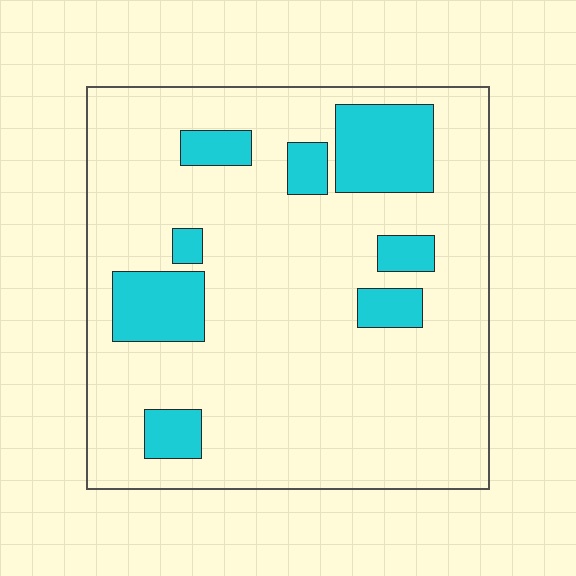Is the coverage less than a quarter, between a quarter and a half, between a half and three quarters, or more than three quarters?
Less than a quarter.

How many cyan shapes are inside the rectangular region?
8.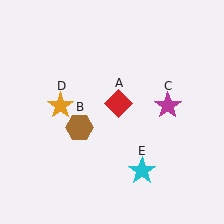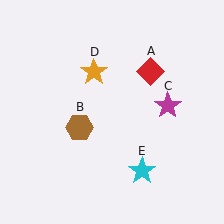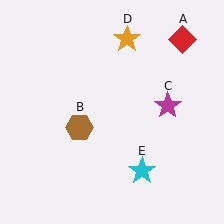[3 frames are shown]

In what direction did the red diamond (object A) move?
The red diamond (object A) moved up and to the right.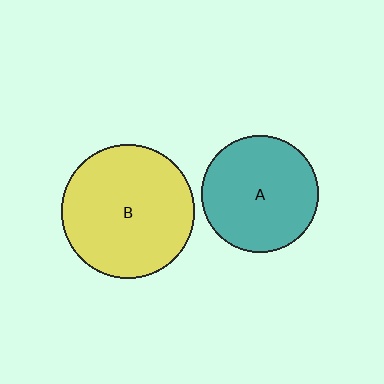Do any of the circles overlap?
No, none of the circles overlap.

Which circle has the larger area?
Circle B (yellow).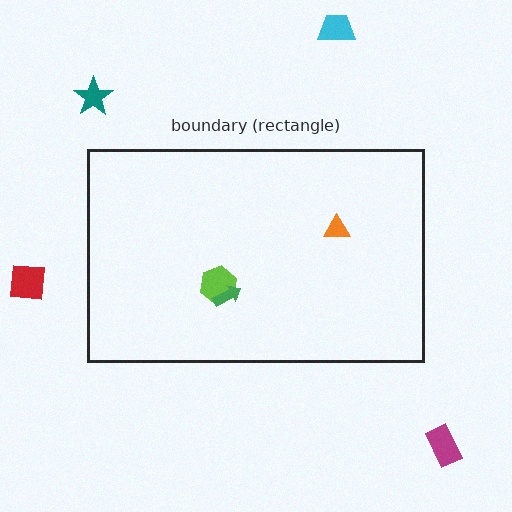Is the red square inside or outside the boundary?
Outside.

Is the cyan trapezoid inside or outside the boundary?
Outside.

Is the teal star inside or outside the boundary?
Outside.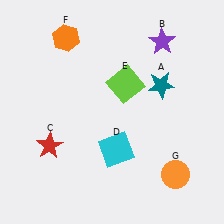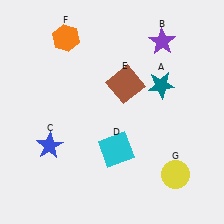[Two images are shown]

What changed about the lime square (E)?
In Image 1, E is lime. In Image 2, it changed to brown.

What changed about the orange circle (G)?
In Image 1, G is orange. In Image 2, it changed to yellow.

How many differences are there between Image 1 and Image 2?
There are 3 differences between the two images.